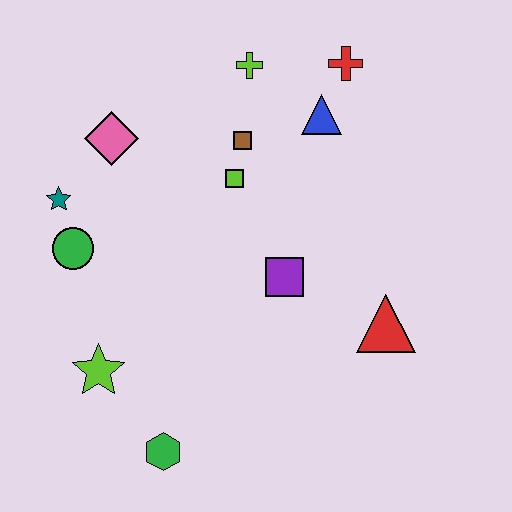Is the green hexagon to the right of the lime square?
No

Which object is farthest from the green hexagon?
The red cross is farthest from the green hexagon.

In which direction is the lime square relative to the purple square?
The lime square is above the purple square.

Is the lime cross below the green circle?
No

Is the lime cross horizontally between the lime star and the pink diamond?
No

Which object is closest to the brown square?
The lime square is closest to the brown square.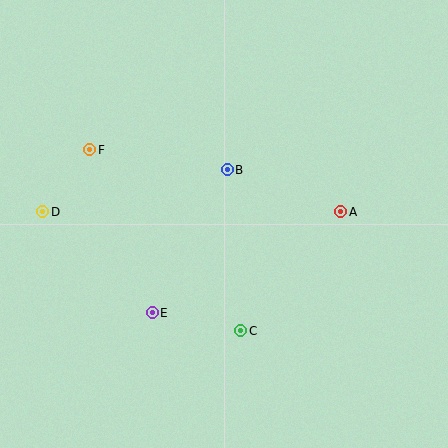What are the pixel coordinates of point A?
Point A is at (341, 212).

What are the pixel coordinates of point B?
Point B is at (227, 170).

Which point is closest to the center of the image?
Point B at (227, 170) is closest to the center.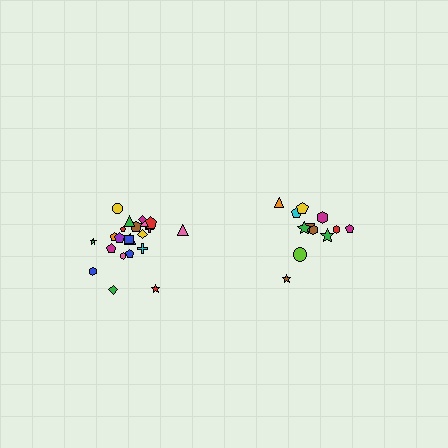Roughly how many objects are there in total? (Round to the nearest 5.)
Roughly 35 objects in total.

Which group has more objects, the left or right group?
The left group.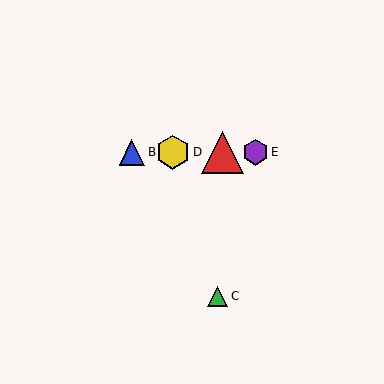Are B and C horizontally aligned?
No, B is at y≈152 and C is at y≈296.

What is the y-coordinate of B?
Object B is at y≈152.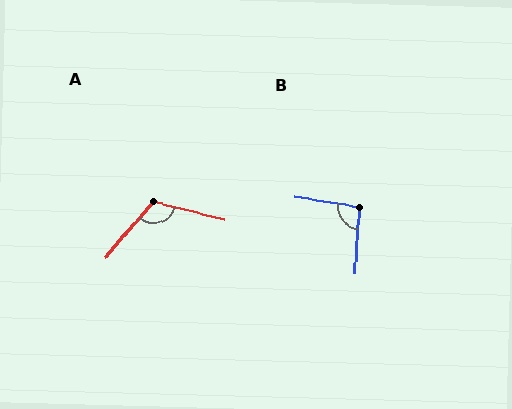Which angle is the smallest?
B, at approximately 96 degrees.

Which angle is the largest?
A, at approximately 117 degrees.